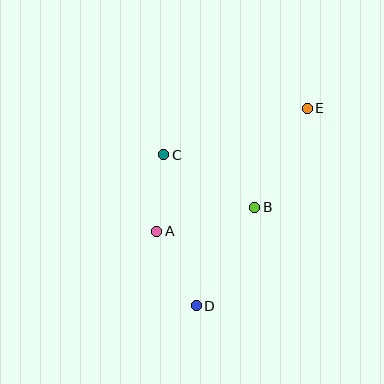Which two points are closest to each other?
Points A and C are closest to each other.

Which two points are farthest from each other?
Points D and E are farthest from each other.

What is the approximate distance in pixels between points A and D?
The distance between A and D is approximately 84 pixels.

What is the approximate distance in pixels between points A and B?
The distance between A and B is approximately 101 pixels.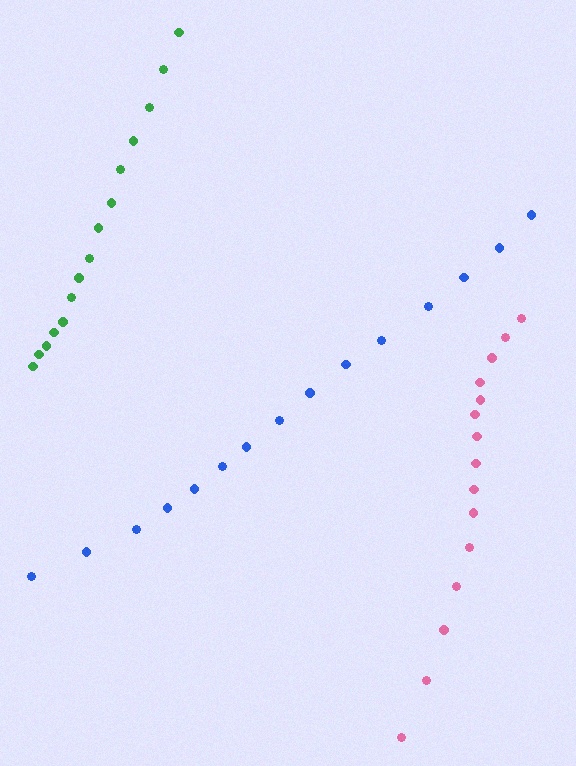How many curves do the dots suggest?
There are 3 distinct paths.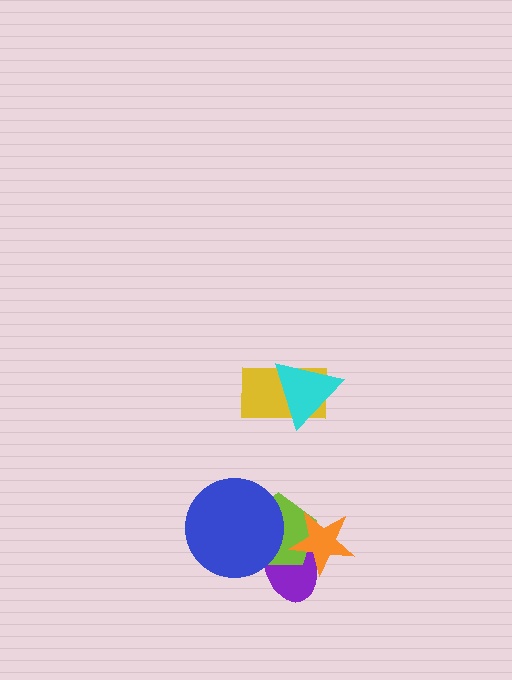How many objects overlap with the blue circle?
2 objects overlap with the blue circle.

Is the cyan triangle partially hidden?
No, no other shape covers it.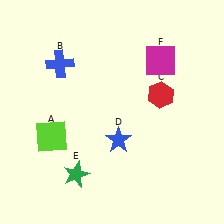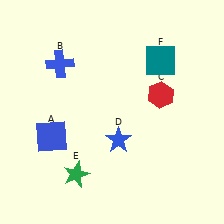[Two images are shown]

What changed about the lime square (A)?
In Image 1, A is lime. In Image 2, it changed to blue.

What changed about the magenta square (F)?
In Image 1, F is magenta. In Image 2, it changed to teal.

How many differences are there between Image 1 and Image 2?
There are 2 differences between the two images.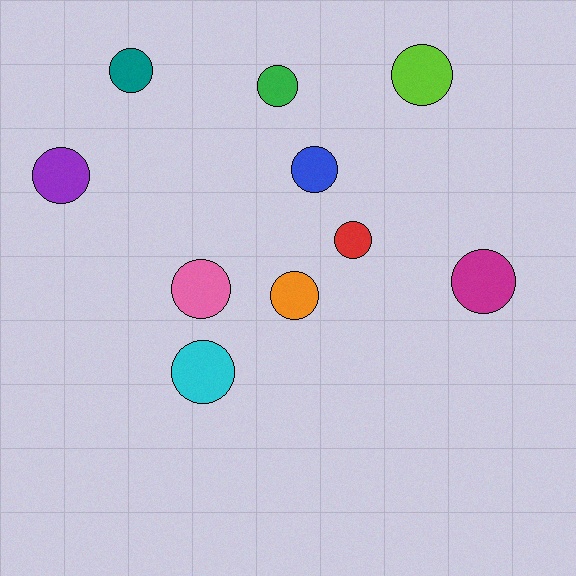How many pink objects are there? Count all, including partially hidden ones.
There is 1 pink object.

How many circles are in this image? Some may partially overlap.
There are 10 circles.